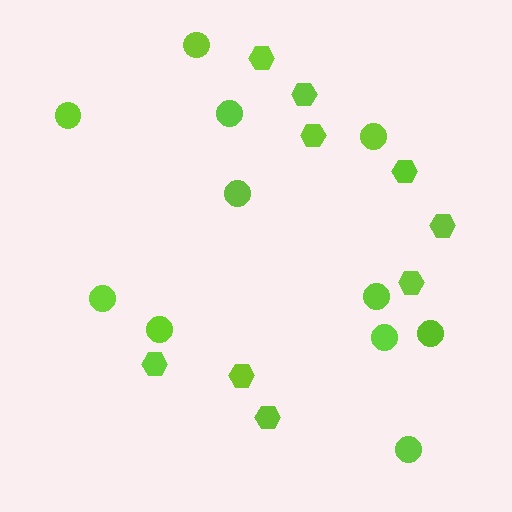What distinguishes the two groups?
There are 2 groups: one group of circles (11) and one group of hexagons (9).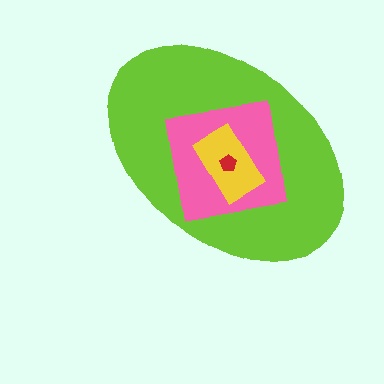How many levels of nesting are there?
4.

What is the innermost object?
The red pentagon.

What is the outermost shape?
The lime ellipse.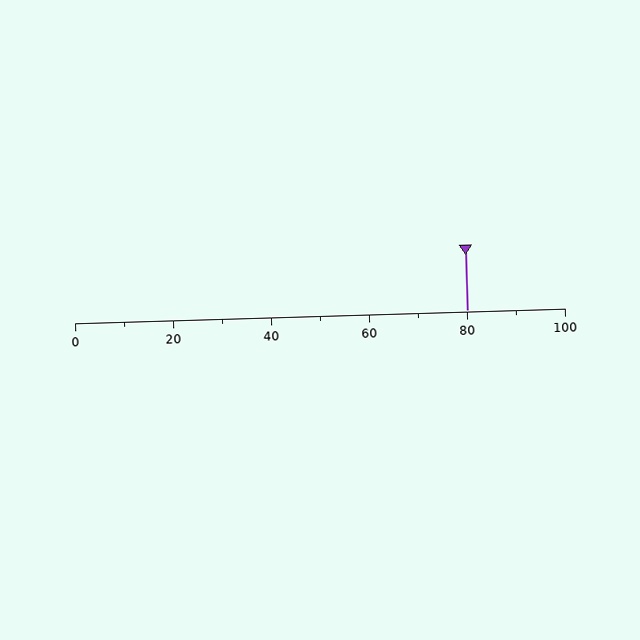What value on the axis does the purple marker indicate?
The marker indicates approximately 80.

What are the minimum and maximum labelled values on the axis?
The axis runs from 0 to 100.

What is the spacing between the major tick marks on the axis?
The major ticks are spaced 20 apart.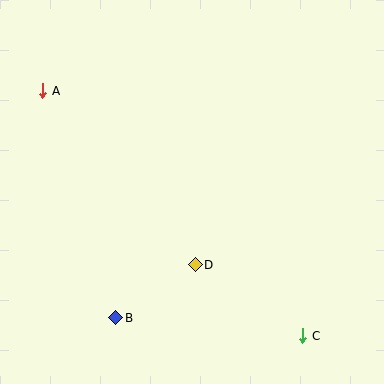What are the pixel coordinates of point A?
Point A is at (43, 91).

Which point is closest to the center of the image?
Point D at (195, 265) is closest to the center.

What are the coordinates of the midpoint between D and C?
The midpoint between D and C is at (249, 300).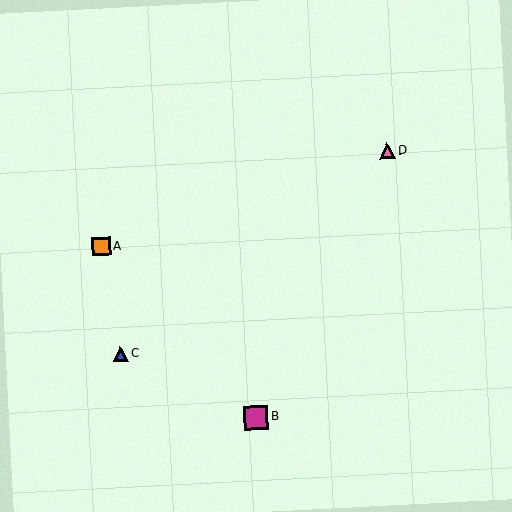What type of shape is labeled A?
Shape A is an orange square.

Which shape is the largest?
The magenta square (labeled B) is the largest.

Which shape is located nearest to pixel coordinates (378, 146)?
The pink triangle (labeled D) at (387, 151) is nearest to that location.